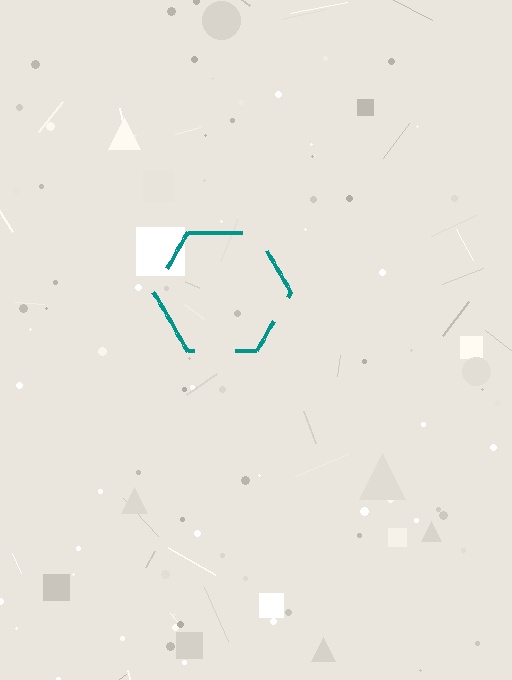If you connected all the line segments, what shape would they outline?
They would outline a hexagon.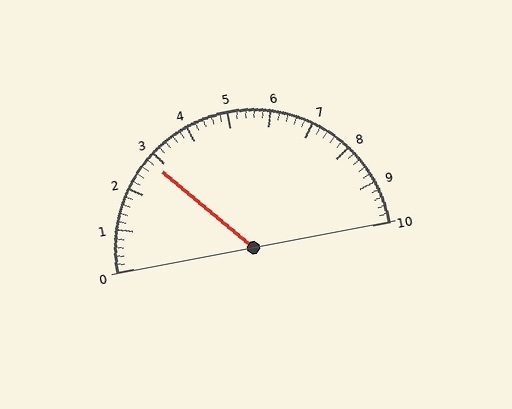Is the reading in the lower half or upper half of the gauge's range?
The reading is in the lower half of the range (0 to 10).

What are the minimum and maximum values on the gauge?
The gauge ranges from 0 to 10.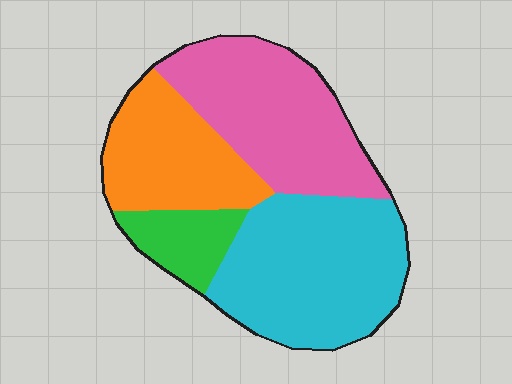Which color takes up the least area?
Green, at roughly 10%.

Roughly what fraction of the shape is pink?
Pink takes up between a sixth and a third of the shape.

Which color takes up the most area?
Cyan, at roughly 35%.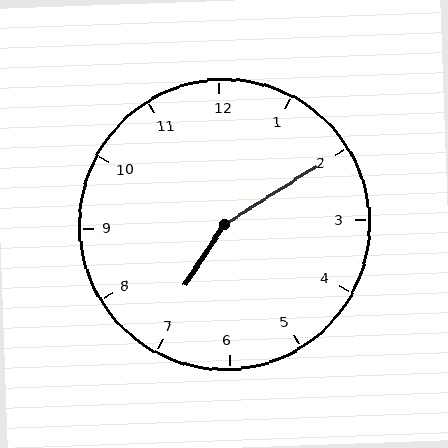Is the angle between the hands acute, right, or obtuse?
It is obtuse.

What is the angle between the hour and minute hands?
Approximately 155 degrees.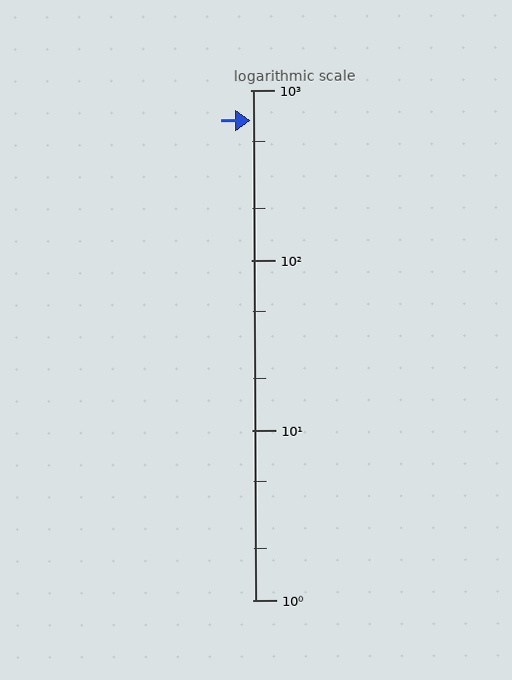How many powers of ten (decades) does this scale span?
The scale spans 3 decades, from 1 to 1000.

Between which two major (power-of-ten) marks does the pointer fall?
The pointer is between 100 and 1000.